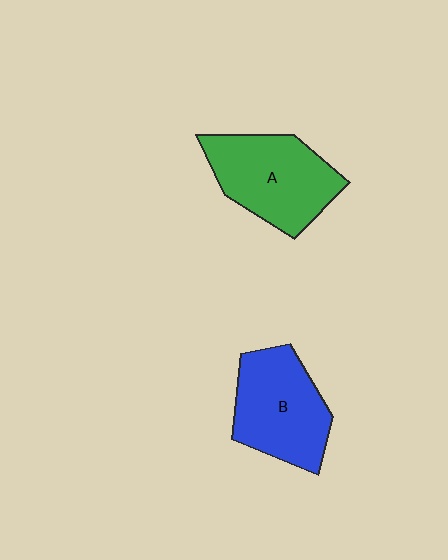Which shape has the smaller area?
Shape B (blue).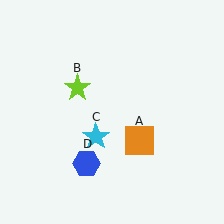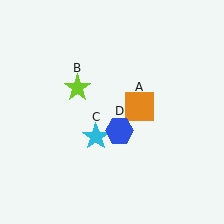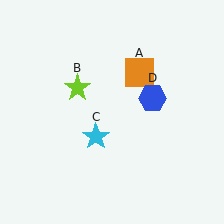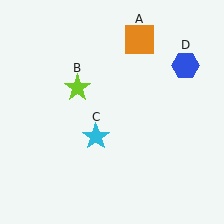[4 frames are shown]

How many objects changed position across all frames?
2 objects changed position: orange square (object A), blue hexagon (object D).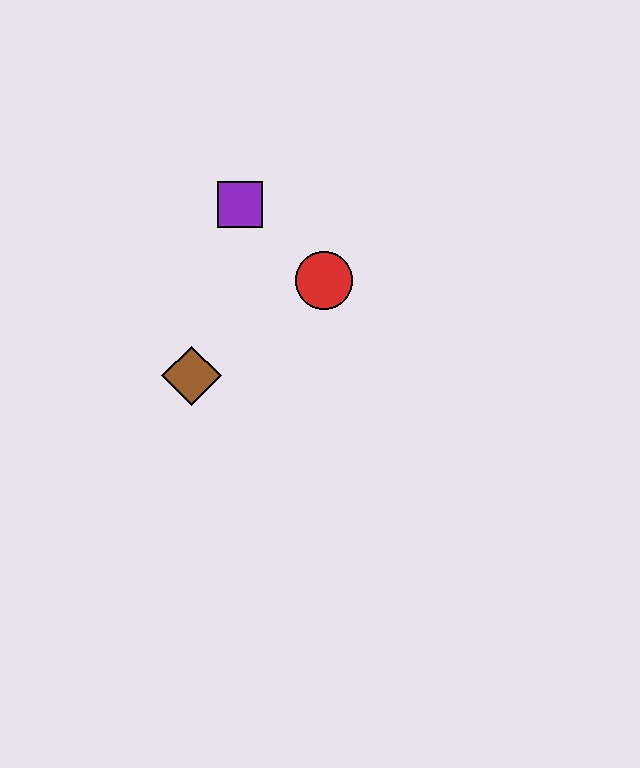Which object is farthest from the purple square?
The brown diamond is farthest from the purple square.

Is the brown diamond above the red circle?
No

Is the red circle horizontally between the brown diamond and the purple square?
No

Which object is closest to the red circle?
The purple square is closest to the red circle.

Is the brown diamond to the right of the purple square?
No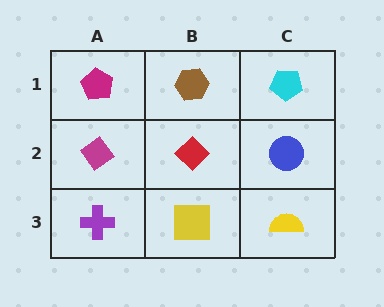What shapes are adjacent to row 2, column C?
A cyan pentagon (row 1, column C), a yellow semicircle (row 3, column C), a red diamond (row 2, column B).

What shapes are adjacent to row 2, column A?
A magenta pentagon (row 1, column A), a purple cross (row 3, column A), a red diamond (row 2, column B).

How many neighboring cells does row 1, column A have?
2.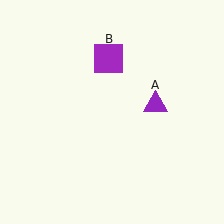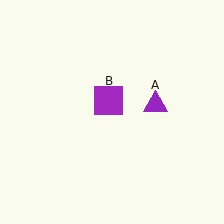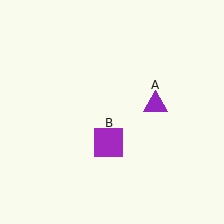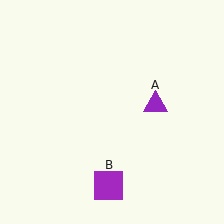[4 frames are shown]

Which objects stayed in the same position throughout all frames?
Purple triangle (object A) remained stationary.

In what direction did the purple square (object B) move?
The purple square (object B) moved down.